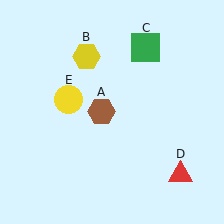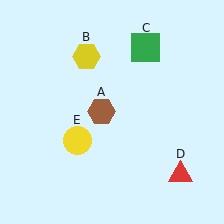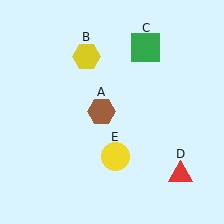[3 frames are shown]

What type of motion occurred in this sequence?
The yellow circle (object E) rotated counterclockwise around the center of the scene.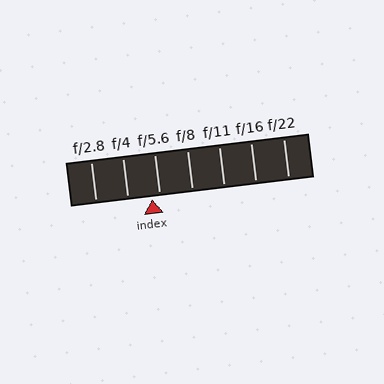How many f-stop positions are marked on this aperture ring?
There are 7 f-stop positions marked.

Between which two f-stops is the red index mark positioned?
The index mark is between f/4 and f/5.6.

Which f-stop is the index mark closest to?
The index mark is closest to f/5.6.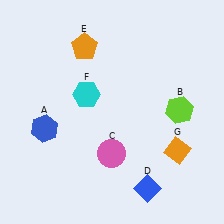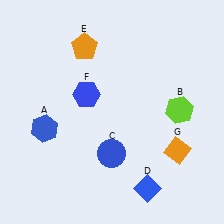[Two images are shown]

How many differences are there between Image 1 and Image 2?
There are 2 differences between the two images.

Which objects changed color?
C changed from pink to blue. F changed from cyan to blue.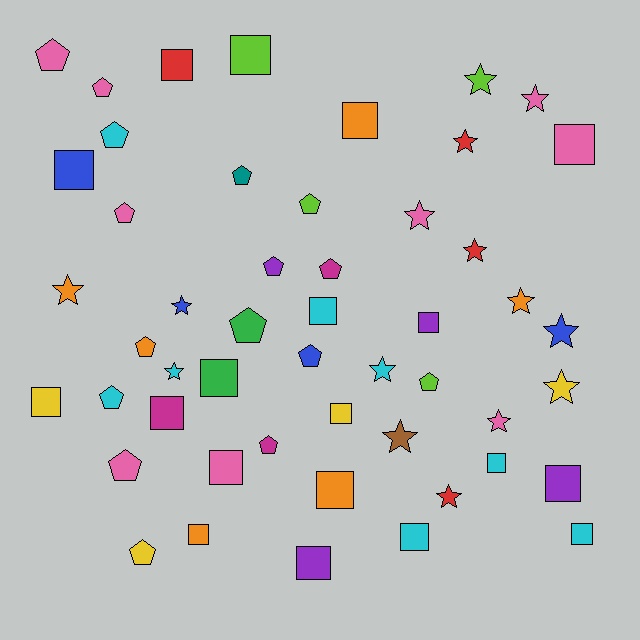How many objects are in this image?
There are 50 objects.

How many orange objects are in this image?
There are 6 orange objects.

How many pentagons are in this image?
There are 16 pentagons.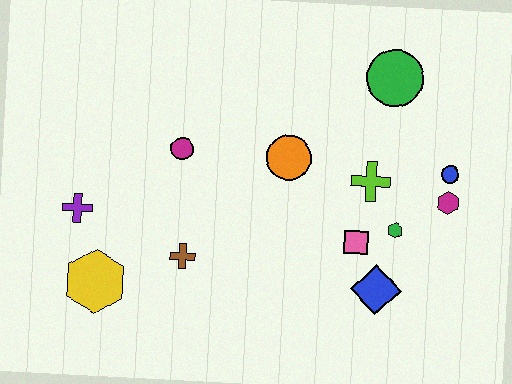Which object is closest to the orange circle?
The lime cross is closest to the orange circle.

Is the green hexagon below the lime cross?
Yes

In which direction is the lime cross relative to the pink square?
The lime cross is above the pink square.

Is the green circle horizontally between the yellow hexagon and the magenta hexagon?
Yes